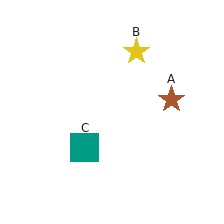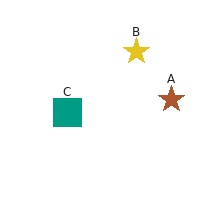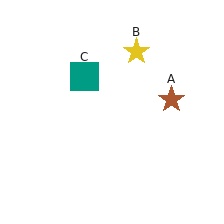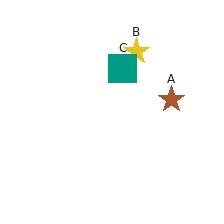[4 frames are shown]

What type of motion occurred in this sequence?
The teal square (object C) rotated clockwise around the center of the scene.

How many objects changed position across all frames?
1 object changed position: teal square (object C).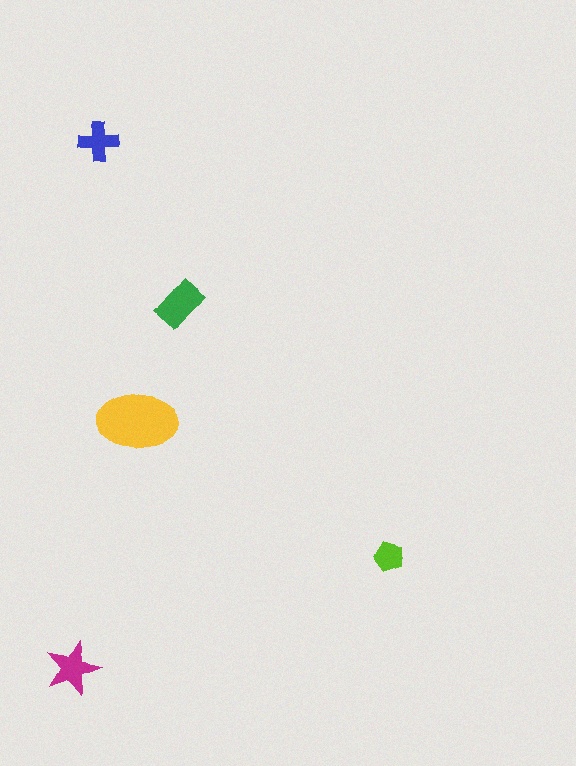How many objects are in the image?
There are 5 objects in the image.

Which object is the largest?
The yellow ellipse.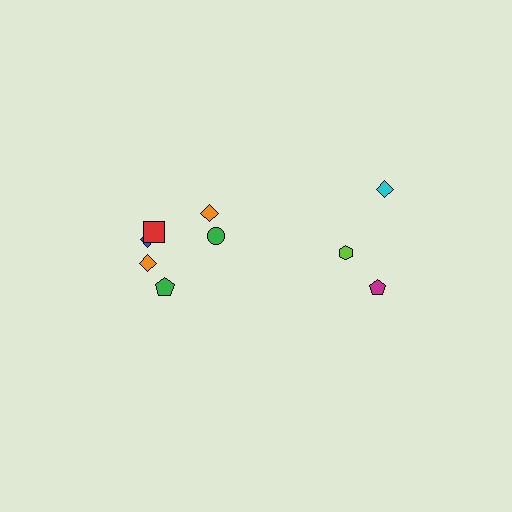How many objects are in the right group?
There are 3 objects.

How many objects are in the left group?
There are 6 objects.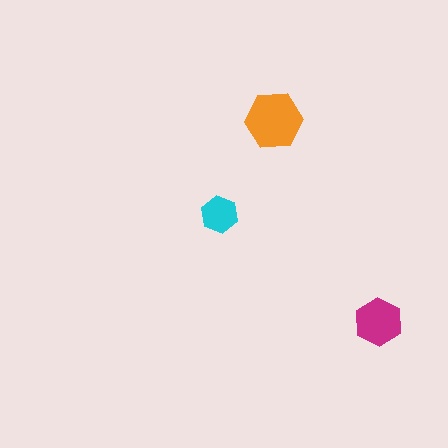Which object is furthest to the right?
The magenta hexagon is rightmost.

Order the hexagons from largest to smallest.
the orange one, the magenta one, the cyan one.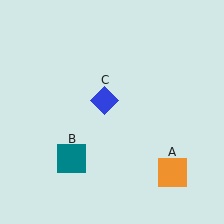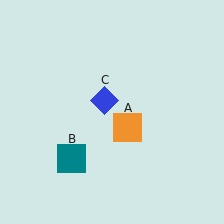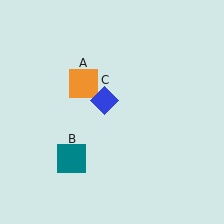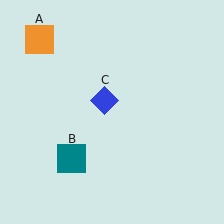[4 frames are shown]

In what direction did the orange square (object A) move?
The orange square (object A) moved up and to the left.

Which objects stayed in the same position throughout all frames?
Teal square (object B) and blue diamond (object C) remained stationary.